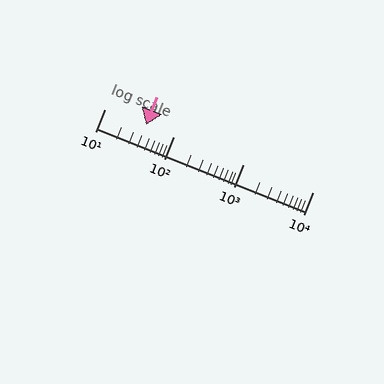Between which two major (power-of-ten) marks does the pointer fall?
The pointer is between 10 and 100.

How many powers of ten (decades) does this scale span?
The scale spans 3 decades, from 10 to 10000.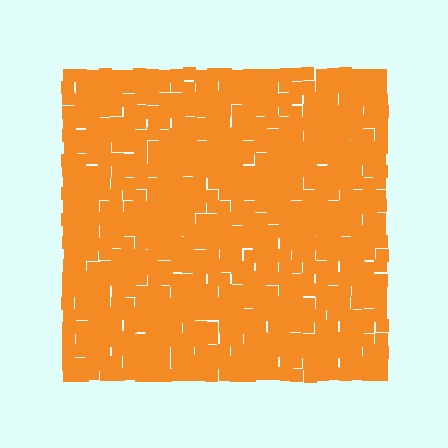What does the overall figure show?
The overall figure shows a square.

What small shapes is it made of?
It is made of small squares.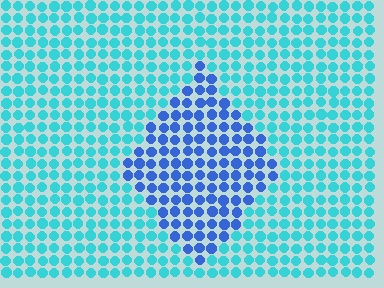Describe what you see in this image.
The image is filled with small cyan elements in a uniform arrangement. A diamond-shaped region is visible where the elements are tinted to a slightly different hue, forming a subtle color boundary.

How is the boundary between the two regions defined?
The boundary is defined purely by a slight shift in hue (about 41 degrees). Spacing, size, and orientation are identical on both sides.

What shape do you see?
I see a diamond.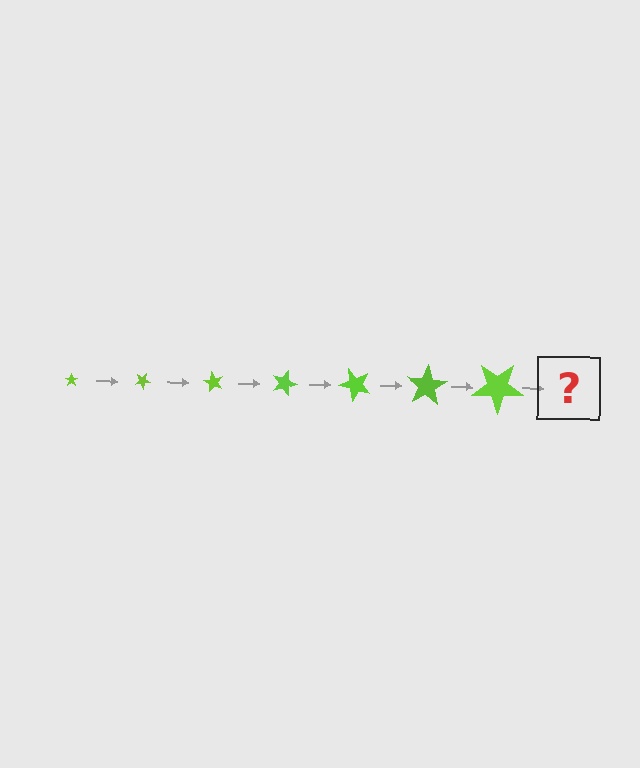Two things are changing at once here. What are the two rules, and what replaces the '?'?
The two rules are that the star grows larger each step and it rotates 30 degrees each step. The '?' should be a star, larger than the previous one and rotated 210 degrees from the start.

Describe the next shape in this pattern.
It should be a star, larger than the previous one and rotated 210 degrees from the start.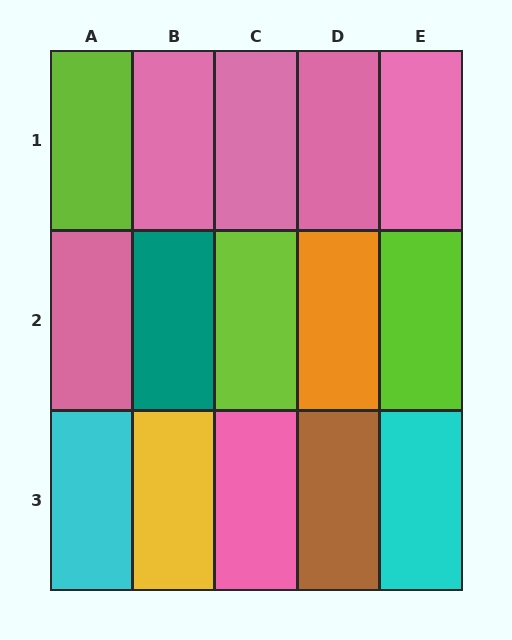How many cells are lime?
3 cells are lime.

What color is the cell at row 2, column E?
Lime.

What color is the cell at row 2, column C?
Lime.